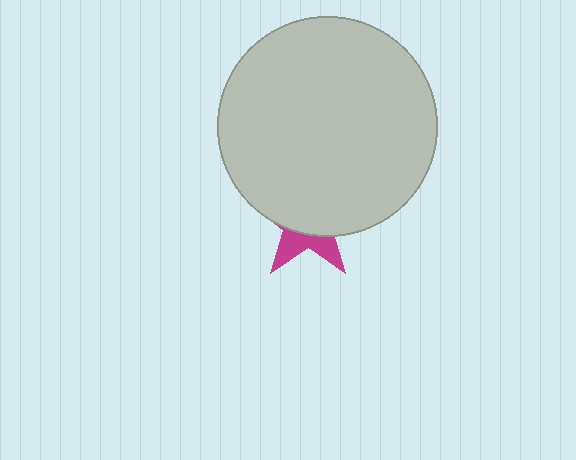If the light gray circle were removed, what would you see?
You would see the complete magenta star.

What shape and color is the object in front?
The object in front is a light gray circle.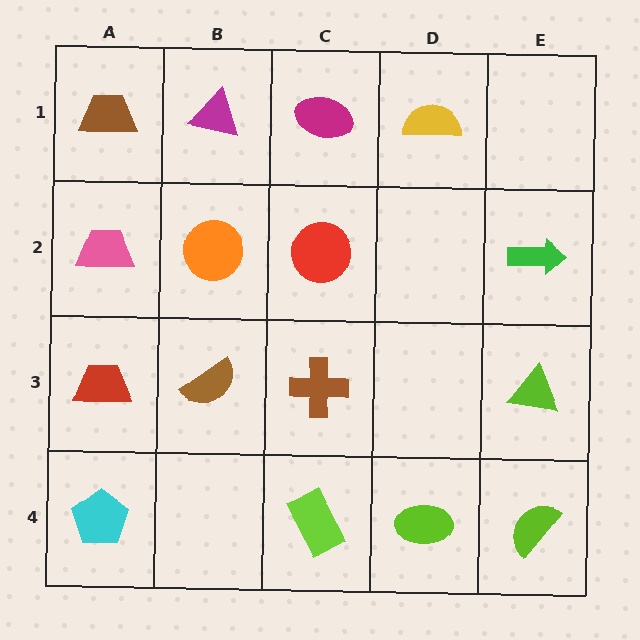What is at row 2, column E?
A green arrow.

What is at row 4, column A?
A cyan pentagon.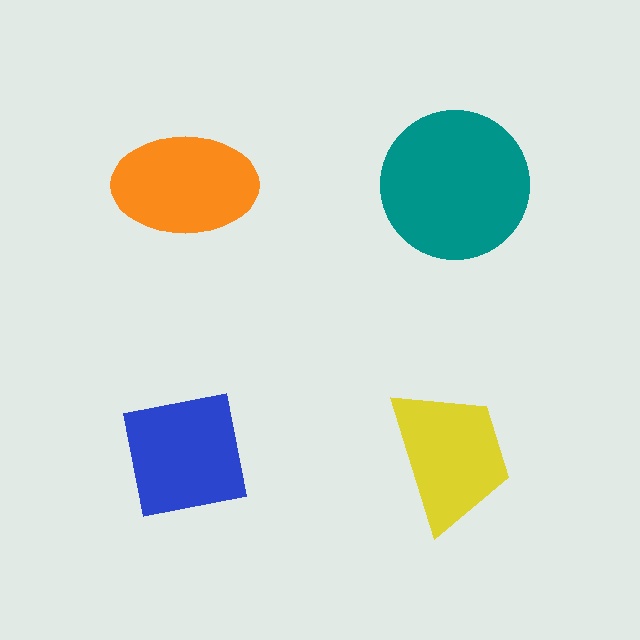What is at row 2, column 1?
A blue square.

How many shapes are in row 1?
2 shapes.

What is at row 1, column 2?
A teal circle.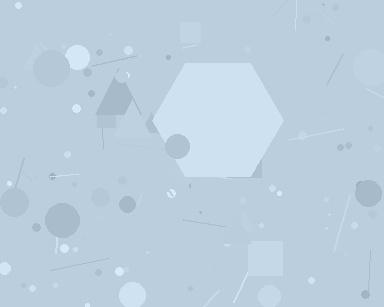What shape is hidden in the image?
A hexagon is hidden in the image.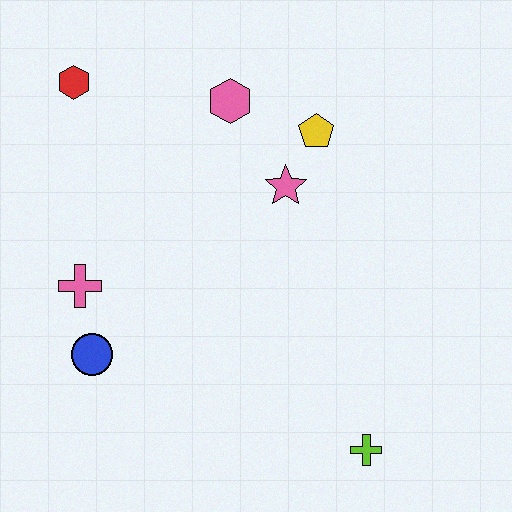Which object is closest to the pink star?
The yellow pentagon is closest to the pink star.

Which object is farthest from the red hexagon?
The lime cross is farthest from the red hexagon.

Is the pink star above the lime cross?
Yes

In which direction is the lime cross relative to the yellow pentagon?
The lime cross is below the yellow pentagon.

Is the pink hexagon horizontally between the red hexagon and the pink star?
Yes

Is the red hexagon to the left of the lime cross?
Yes